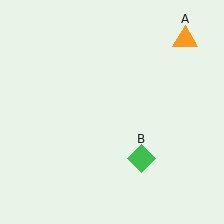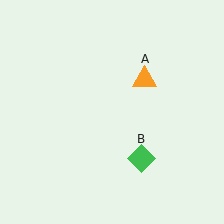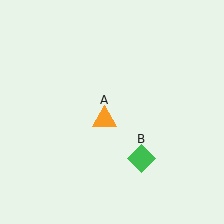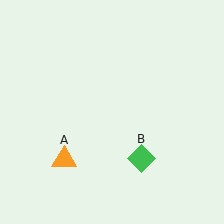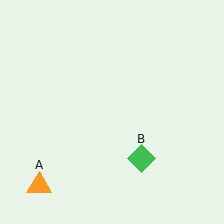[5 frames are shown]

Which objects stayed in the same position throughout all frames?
Green diamond (object B) remained stationary.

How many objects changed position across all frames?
1 object changed position: orange triangle (object A).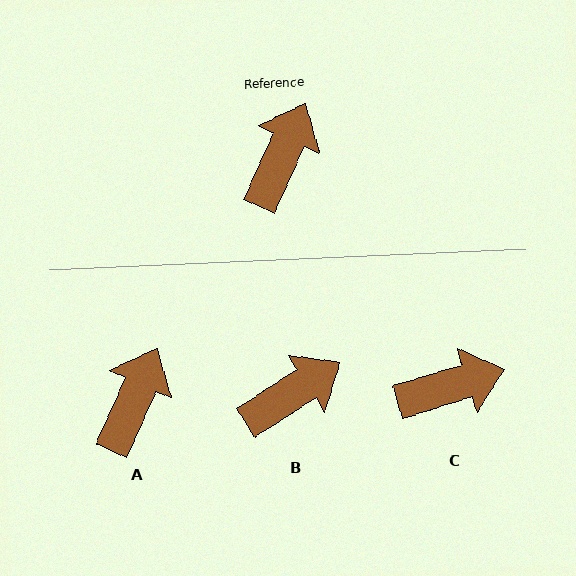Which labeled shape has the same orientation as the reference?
A.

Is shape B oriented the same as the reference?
No, it is off by about 33 degrees.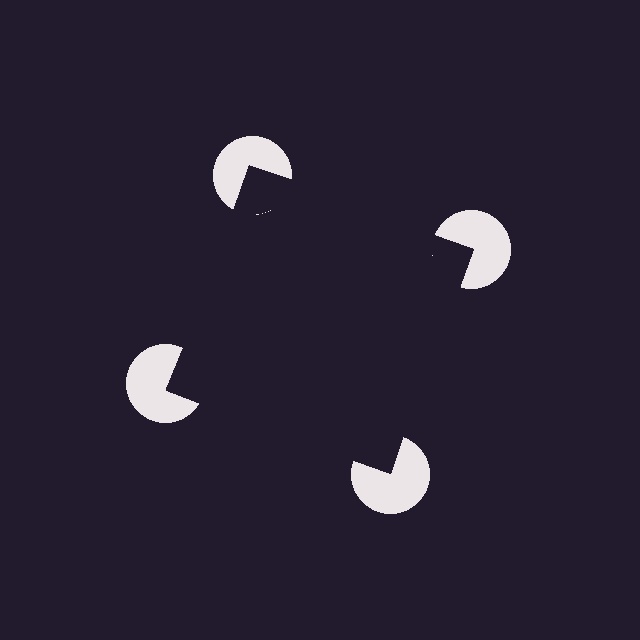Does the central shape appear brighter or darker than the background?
It typically appears slightly darker than the background, even though no actual brightness change is drawn.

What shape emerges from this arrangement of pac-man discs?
An illusory square — its edges are inferred from the aligned wedge cuts in the pac-man discs, not physically drawn.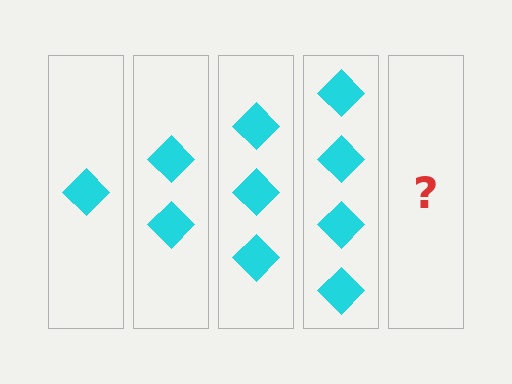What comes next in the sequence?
The next element should be 5 diamonds.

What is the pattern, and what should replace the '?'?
The pattern is that each step adds one more diamond. The '?' should be 5 diamonds.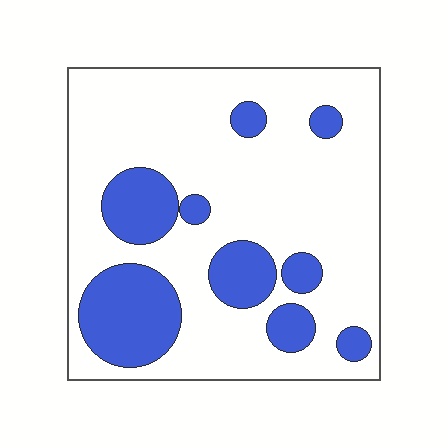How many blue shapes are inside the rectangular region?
9.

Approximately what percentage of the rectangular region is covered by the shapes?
Approximately 25%.